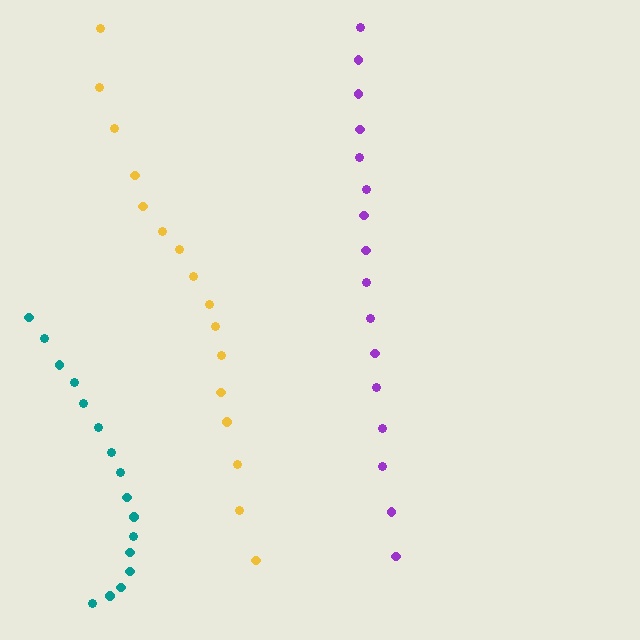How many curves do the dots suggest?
There are 3 distinct paths.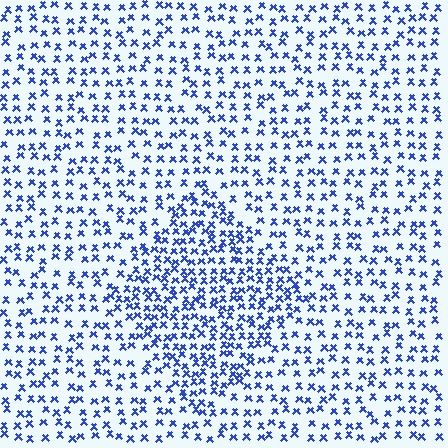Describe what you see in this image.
The image contains small blue elements arranged at two different densities. A diamond-shaped region is visible where the elements are more densely packed than the surrounding area.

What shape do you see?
I see a diamond.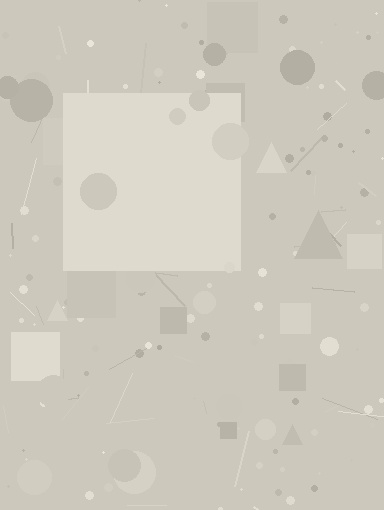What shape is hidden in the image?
A square is hidden in the image.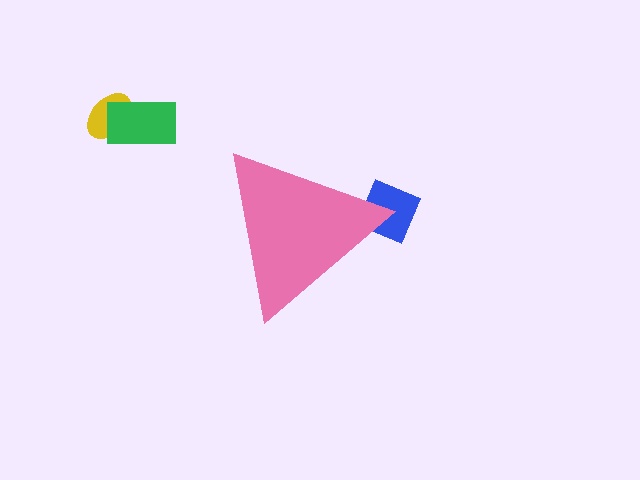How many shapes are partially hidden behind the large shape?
1 shape is partially hidden.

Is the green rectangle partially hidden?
No, the green rectangle is fully visible.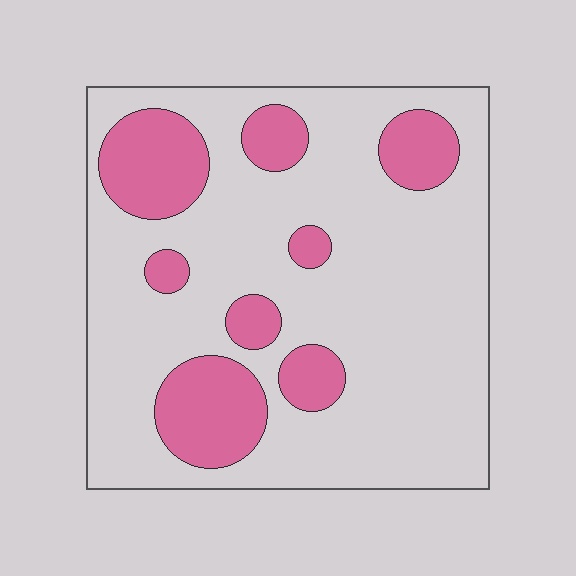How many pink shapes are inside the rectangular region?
8.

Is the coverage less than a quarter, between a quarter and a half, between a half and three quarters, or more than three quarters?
Less than a quarter.